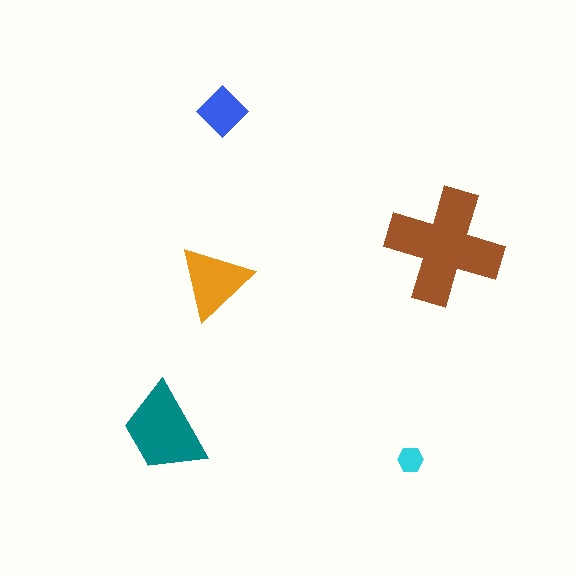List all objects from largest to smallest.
The brown cross, the teal trapezoid, the orange triangle, the blue diamond, the cyan hexagon.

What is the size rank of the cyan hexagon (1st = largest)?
5th.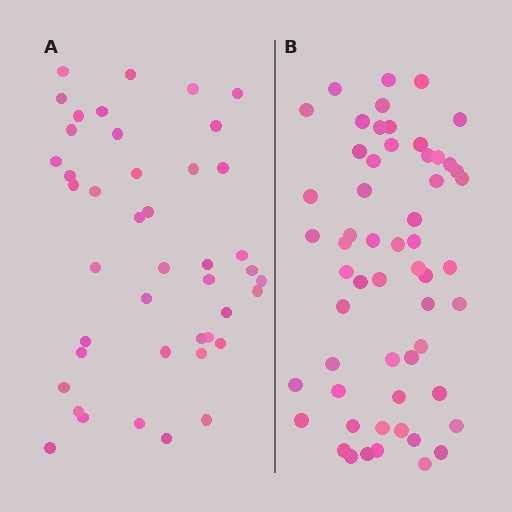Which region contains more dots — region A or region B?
Region B (the right region) has more dots.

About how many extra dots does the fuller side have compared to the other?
Region B has approximately 15 more dots than region A.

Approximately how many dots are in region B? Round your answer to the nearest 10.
About 60 dots. (The exact count is 57, which rounds to 60.)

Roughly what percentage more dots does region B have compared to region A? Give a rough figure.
About 35% more.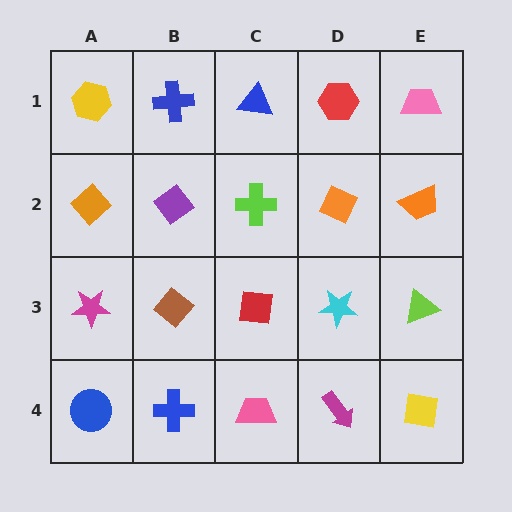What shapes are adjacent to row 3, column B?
A purple diamond (row 2, column B), a blue cross (row 4, column B), a magenta star (row 3, column A), a red square (row 3, column C).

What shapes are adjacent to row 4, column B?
A brown diamond (row 3, column B), a blue circle (row 4, column A), a pink trapezoid (row 4, column C).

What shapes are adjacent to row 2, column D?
A red hexagon (row 1, column D), a cyan star (row 3, column D), a lime cross (row 2, column C), an orange trapezoid (row 2, column E).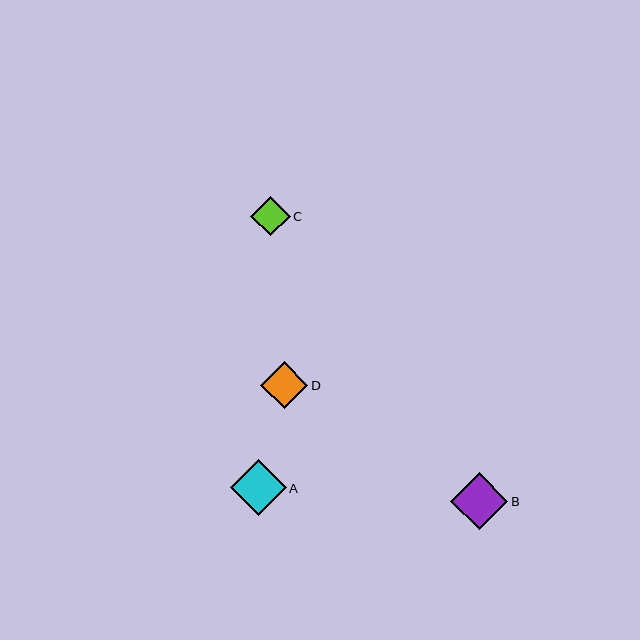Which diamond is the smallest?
Diamond C is the smallest with a size of approximately 40 pixels.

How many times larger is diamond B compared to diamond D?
Diamond B is approximately 1.2 times the size of diamond D.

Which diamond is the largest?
Diamond B is the largest with a size of approximately 57 pixels.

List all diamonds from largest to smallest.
From largest to smallest: B, A, D, C.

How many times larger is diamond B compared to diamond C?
Diamond B is approximately 1.4 times the size of diamond C.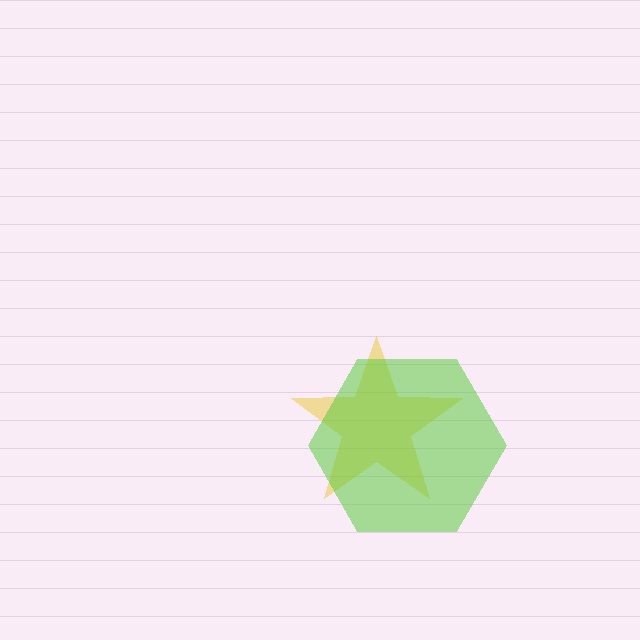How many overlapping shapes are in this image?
There are 2 overlapping shapes in the image.